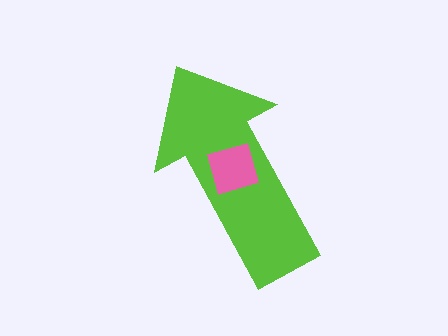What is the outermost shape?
The lime arrow.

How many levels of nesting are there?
2.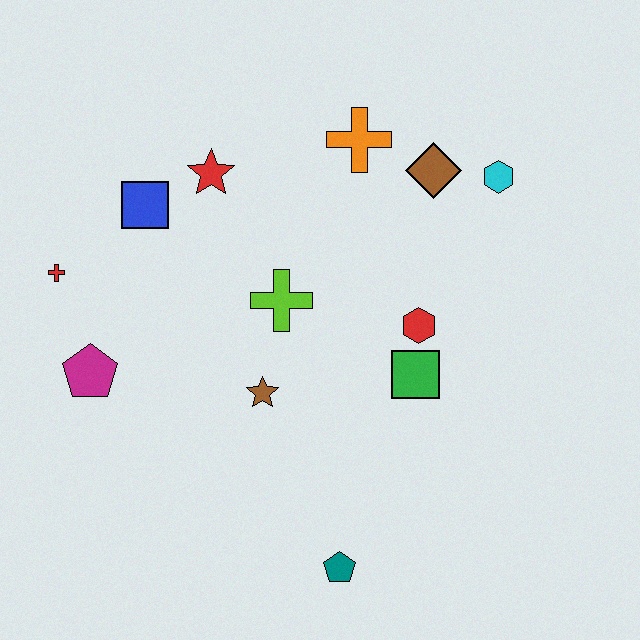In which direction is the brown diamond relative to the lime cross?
The brown diamond is to the right of the lime cross.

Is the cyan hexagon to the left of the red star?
No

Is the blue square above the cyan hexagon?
No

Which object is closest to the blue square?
The red star is closest to the blue square.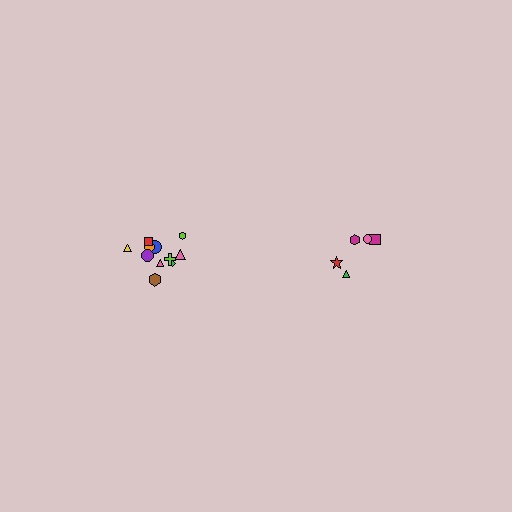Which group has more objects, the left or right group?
The left group.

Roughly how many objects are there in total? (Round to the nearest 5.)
Roughly 15 objects in total.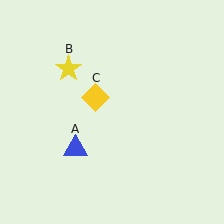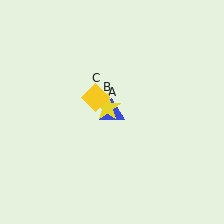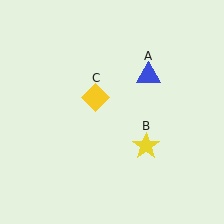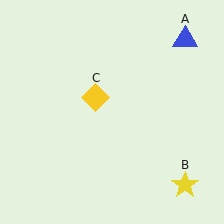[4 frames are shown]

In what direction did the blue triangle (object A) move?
The blue triangle (object A) moved up and to the right.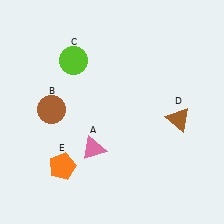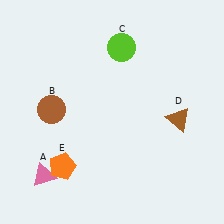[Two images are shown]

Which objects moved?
The objects that moved are: the pink triangle (A), the lime circle (C).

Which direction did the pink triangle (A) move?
The pink triangle (A) moved left.